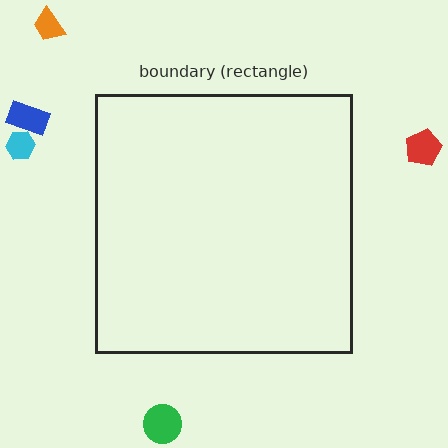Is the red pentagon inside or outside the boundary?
Outside.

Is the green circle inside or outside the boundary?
Outside.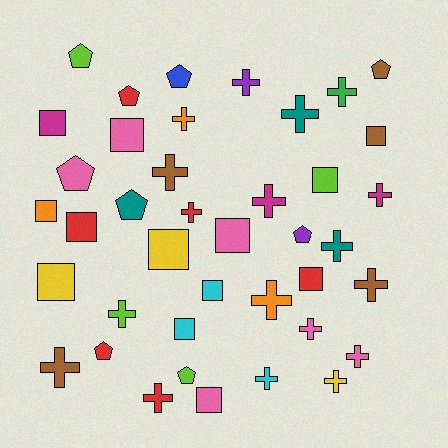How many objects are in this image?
There are 40 objects.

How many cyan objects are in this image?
There are 3 cyan objects.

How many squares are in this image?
There are 13 squares.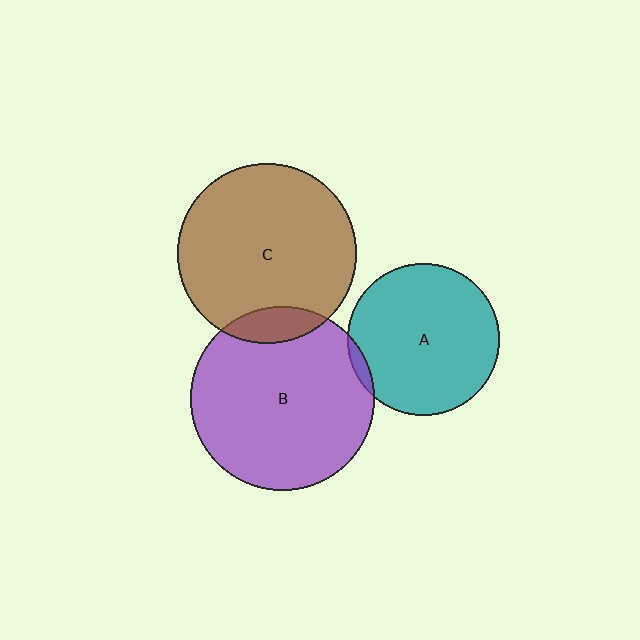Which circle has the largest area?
Circle B (purple).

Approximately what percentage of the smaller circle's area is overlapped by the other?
Approximately 5%.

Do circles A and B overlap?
Yes.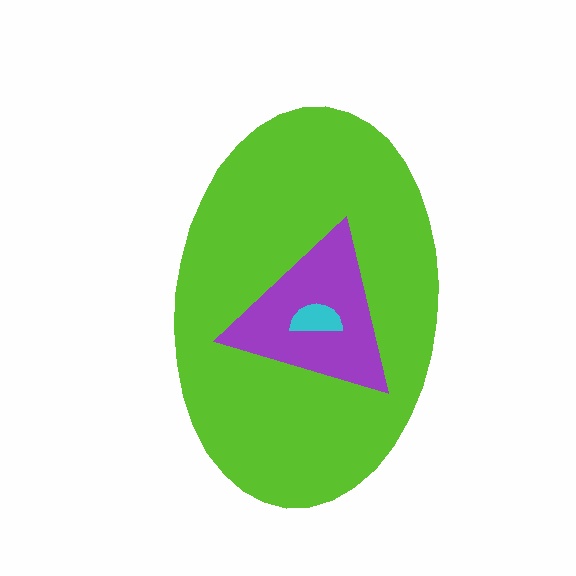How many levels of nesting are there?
3.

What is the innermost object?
The cyan semicircle.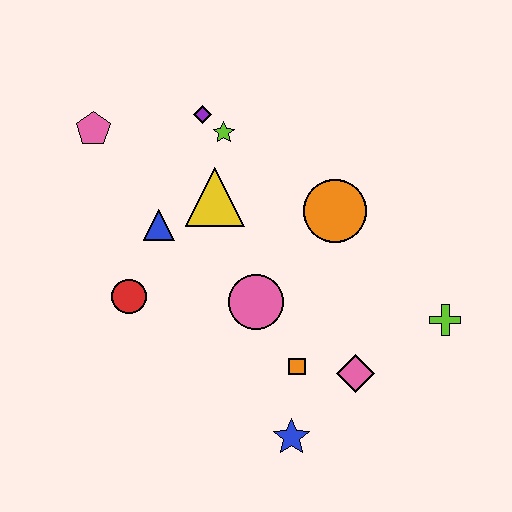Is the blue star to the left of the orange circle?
Yes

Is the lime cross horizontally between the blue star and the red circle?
No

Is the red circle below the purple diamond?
Yes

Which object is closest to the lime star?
The purple diamond is closest to the lime star.